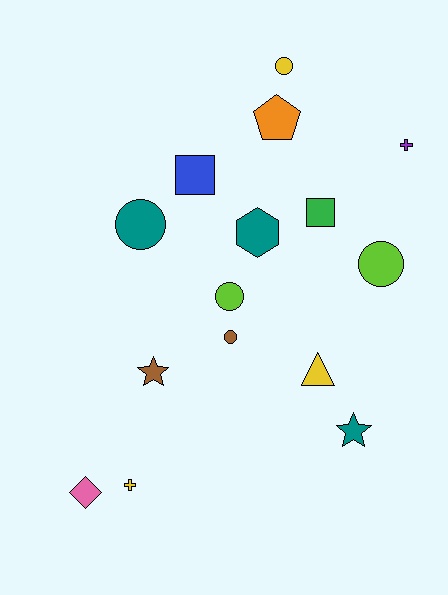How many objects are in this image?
There are 15 objects.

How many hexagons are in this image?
There is 1 hexagon.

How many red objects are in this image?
There are no red objects.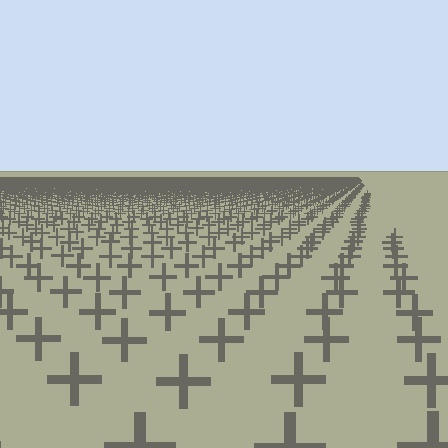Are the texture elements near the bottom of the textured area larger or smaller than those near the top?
Larger. Near the bottom, elements are closer to the viewer and appear at a bigger on-screen size.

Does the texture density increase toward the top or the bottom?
Density increases toward the top.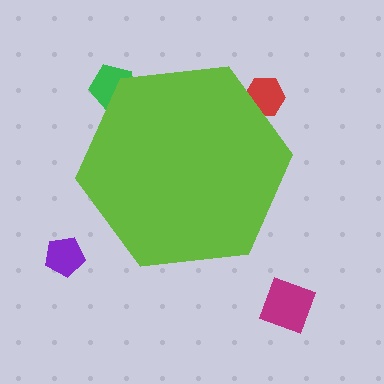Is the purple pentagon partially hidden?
No, the purple pentagon is fully visible.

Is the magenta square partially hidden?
No, the magenta square is fully visible.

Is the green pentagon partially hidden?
Yes, the green pentagon is partially hidden behind the lime hexagon.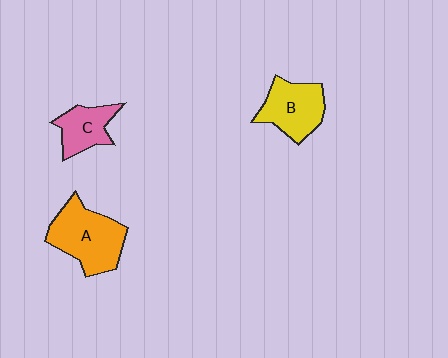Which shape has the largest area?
Shape A (orange).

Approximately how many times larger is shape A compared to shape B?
Approximately 1.3 times.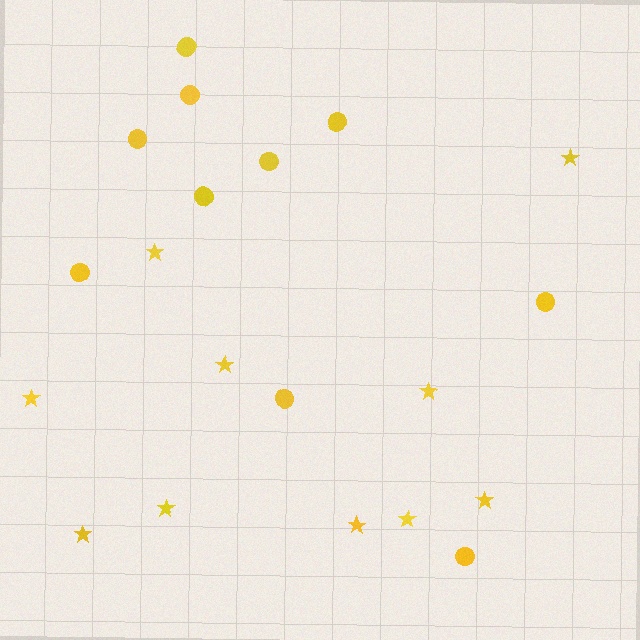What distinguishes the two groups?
There are 2 groups: one group of stars (10) and one group of circles (10).